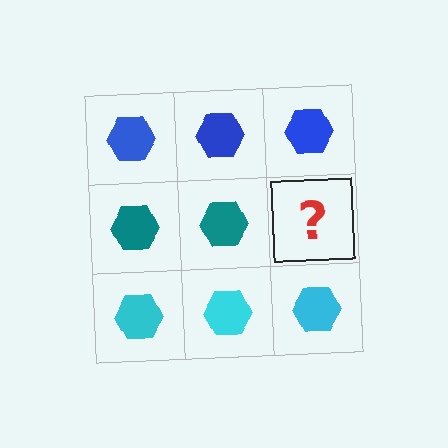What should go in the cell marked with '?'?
The missing cell should contain a teal hexagon.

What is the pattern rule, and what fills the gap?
The rule is that each row has a consistent color. The gap should be filled with a teal hexagon.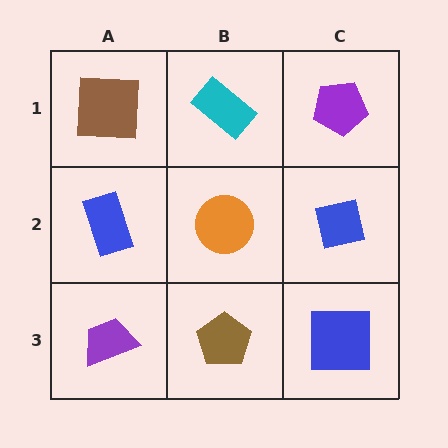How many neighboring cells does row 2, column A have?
3.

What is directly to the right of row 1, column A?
A cyan rectangle.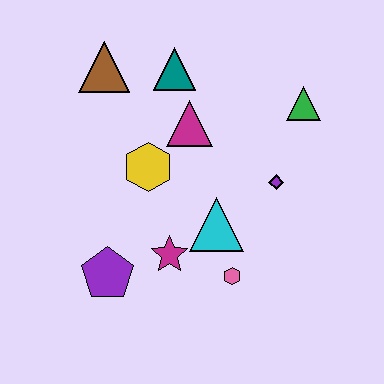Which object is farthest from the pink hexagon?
The brown triangle is farthest from the pink hexagon.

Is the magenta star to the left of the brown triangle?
No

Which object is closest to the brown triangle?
The teal triangle is closest to the brown triangle.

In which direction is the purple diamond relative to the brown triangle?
The purple diamond is to the right of the brown triangle.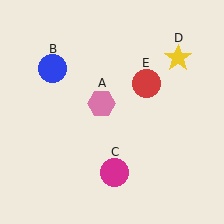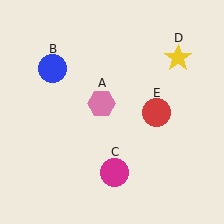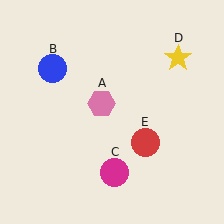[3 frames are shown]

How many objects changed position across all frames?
1 object changed position: red circle (object E).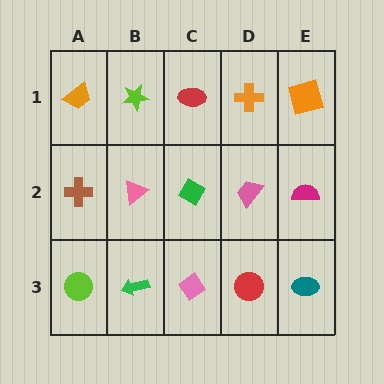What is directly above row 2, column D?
An orange cross.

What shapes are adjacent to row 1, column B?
A pink triangle (row 2, column B), an orange trapezoid (row 1, column A), a red ellipse (row 1, column C).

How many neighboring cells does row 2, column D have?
4.